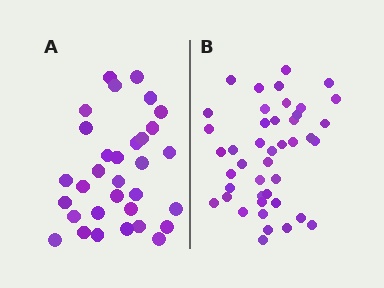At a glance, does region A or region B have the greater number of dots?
Region B (the right region) has more dots.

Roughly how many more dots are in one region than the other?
Region B has roughly 12 or so more dots than region A.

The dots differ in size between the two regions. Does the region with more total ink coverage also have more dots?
No. Region A has more total ink coverage because its dots are larger, but region B actually contains more individual dots. Total area can be misleading — the number of items is what matters here.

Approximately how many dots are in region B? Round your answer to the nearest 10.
About 40 dots. (The exact count is 43, which rounds to 40.)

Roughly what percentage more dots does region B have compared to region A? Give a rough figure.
About 35% more.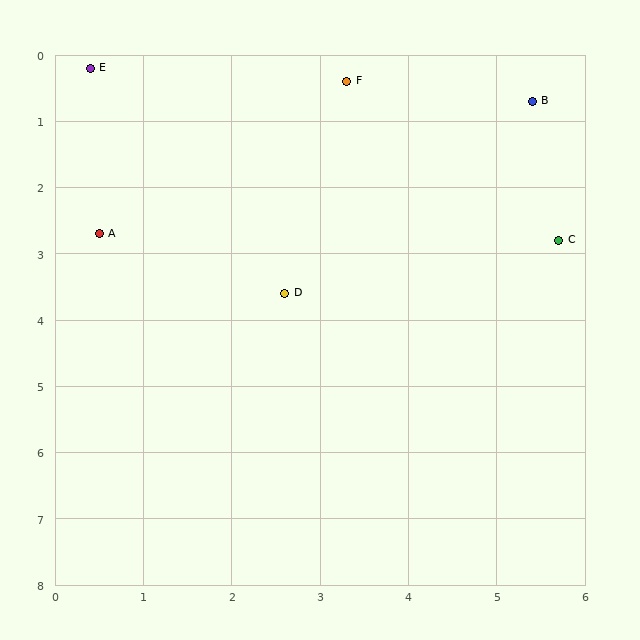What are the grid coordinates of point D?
Point D is at approximately (2.6, 3.6).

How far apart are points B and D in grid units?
Points B and D are about 4.0 grid units apart.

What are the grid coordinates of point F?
Point F is at approximately (3.3, 0.4).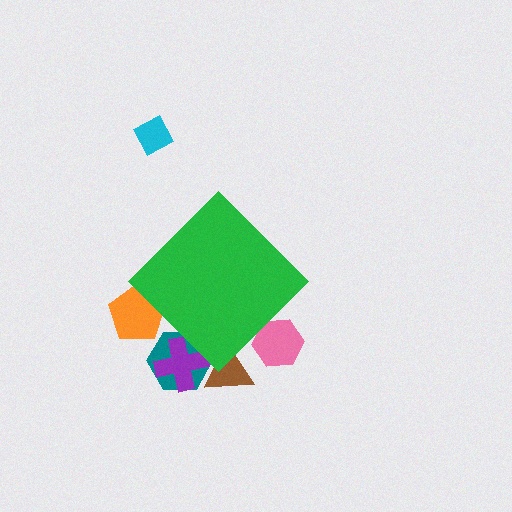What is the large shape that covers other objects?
A green diamond.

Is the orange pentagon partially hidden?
Yes, the orange pentagon is partially hidden behind the green diamond.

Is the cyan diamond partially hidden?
No, the cyan diamond is fully visible.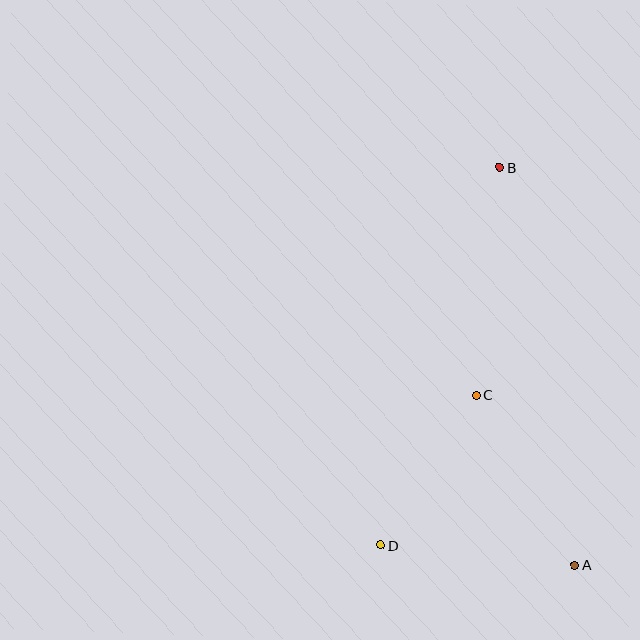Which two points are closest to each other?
Points C and D are closest to each other.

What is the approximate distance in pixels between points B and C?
The distance between B and C is approximately 229 pixels.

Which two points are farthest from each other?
Points A and B are farthest from each other.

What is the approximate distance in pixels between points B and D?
The distance between B and D is approximately 396 pixels.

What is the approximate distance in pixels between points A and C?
The distance between A and C is approximately 196 pixels.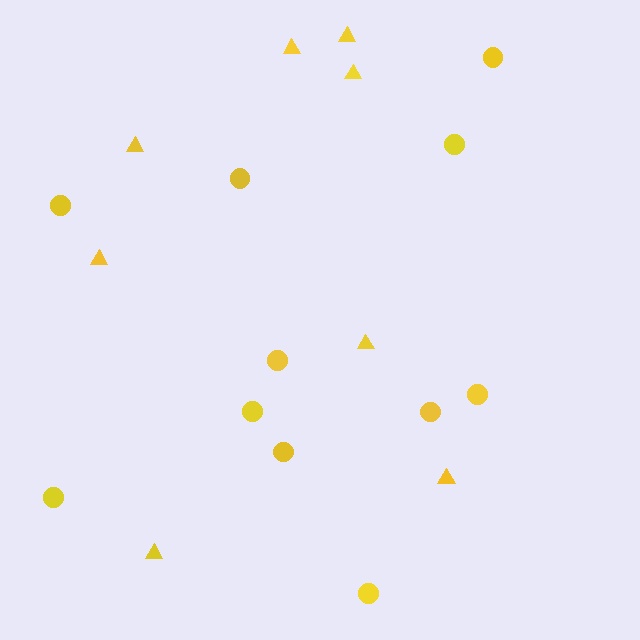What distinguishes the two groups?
There are 2 groups: one group of circles (11) and one group of triangles (8).